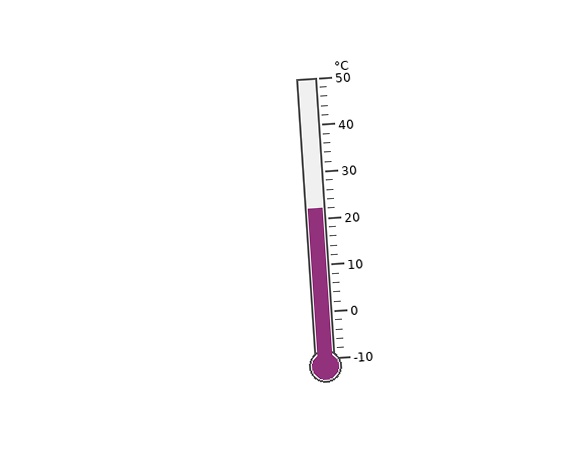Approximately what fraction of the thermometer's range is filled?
The thermometer is filled to approximately 55% of its range.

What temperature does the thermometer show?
The thermometer shows approximately 22°C.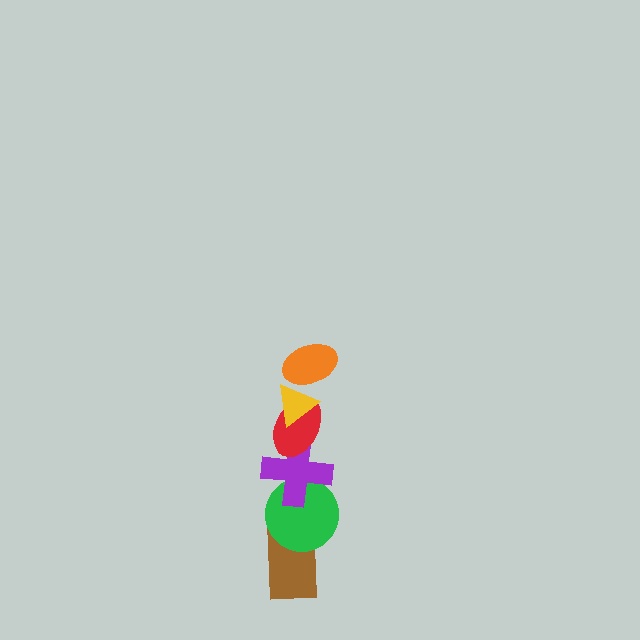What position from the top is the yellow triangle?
The yellow triangle is 2nd from the top.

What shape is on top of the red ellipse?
The yellow triangle is on top of the red ellipse.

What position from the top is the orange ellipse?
The orange ellipse is 1st from the top.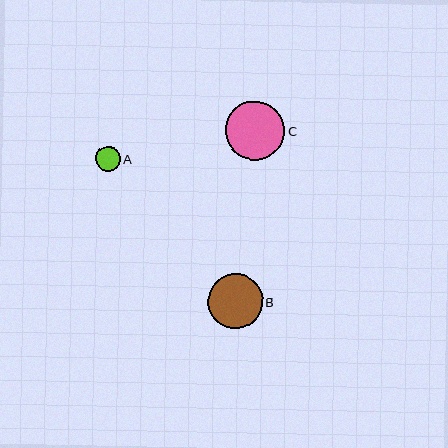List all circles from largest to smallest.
From largest to smallest: C, B, A.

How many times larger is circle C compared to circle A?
Circle C is approximately 2.3 times the size of circle A.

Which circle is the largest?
Circle C is the largest with a size of approximately 59 pixels.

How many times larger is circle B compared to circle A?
Circle B is approximately 2.2 times the size of circle A.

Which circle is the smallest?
Circle A is the smallest with a size of approximately 25 pixels.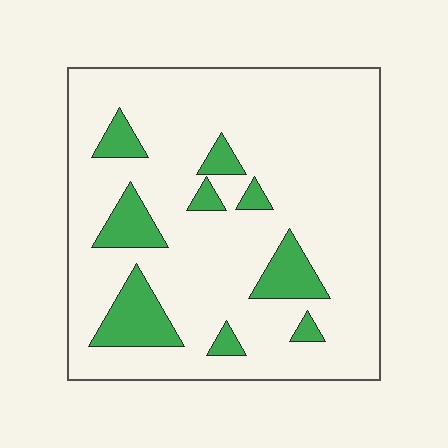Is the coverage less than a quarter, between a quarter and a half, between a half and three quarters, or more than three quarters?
Less than a quarter.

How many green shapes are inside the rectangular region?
9.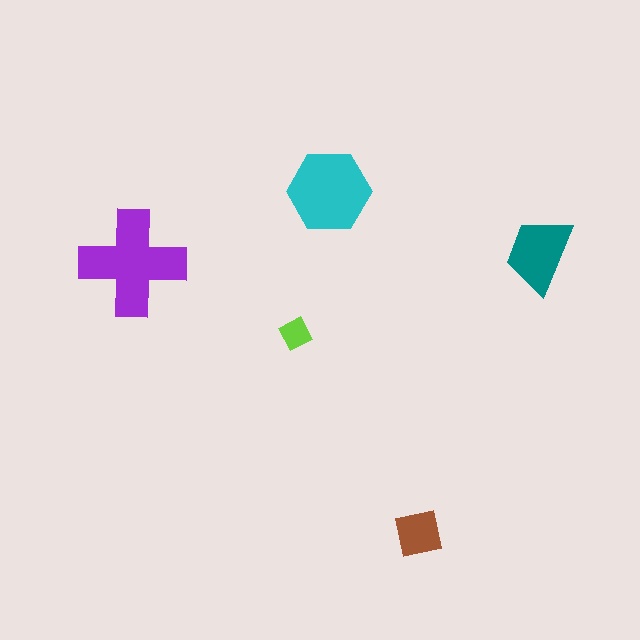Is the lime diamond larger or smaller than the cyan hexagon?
Smaller.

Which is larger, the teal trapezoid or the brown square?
The teal trapezoid.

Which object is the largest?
The purple cross.